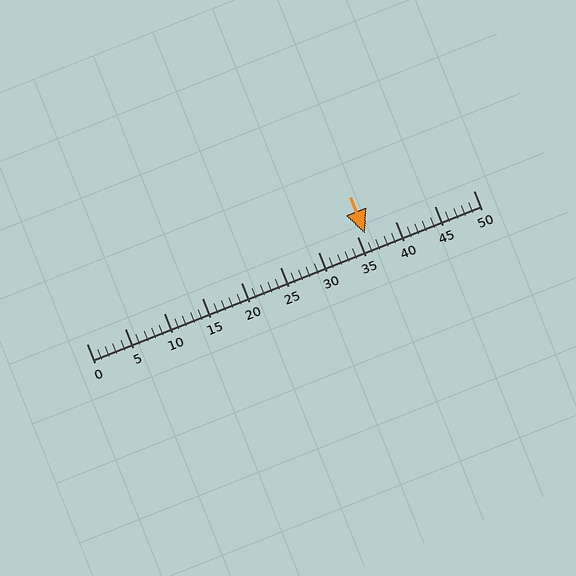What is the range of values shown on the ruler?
The ruler shows values from 0 to 50.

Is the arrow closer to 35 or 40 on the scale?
The arrow is closer to 35.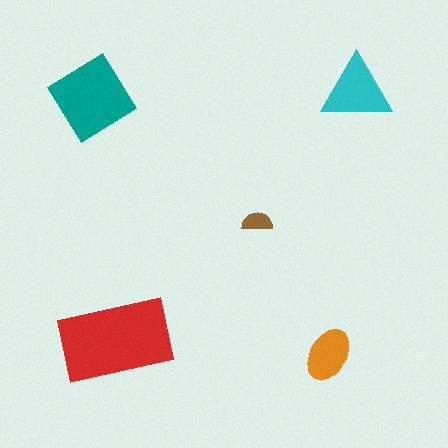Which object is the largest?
The red rectangle.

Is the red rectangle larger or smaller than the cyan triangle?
Larger.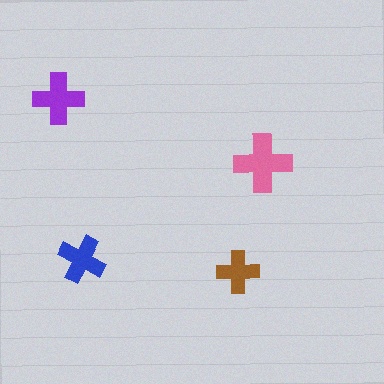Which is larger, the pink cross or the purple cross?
The pink one.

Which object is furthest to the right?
The pink cross is rightmost.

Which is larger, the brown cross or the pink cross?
The pink one.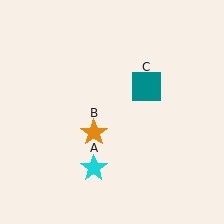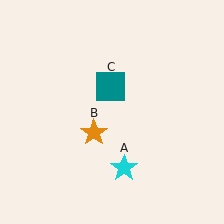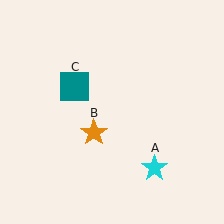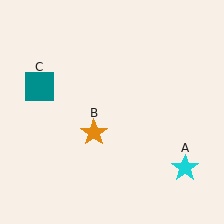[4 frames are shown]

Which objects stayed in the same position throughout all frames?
Orange star (object B) remained stationary.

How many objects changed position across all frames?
2 objects changed position: cyan star (object A), teal square (object C).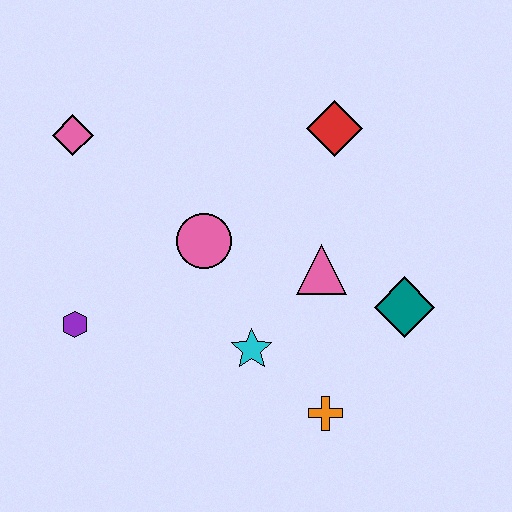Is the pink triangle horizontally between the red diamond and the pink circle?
Yes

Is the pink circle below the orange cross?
No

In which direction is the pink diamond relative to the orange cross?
The pink diamond is above the orange cross.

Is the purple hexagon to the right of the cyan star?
No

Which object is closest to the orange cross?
The cyan star is closest to the orange cross.